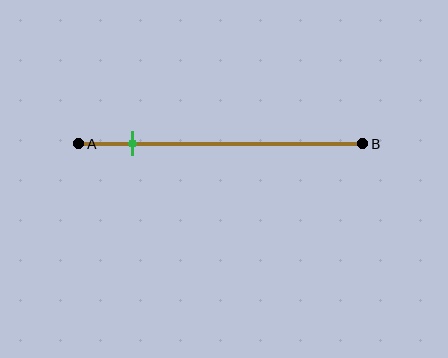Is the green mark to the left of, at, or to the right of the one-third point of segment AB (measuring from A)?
The green mark is to the left of the one-third point of segment AB.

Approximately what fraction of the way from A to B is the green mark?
The green mark is approximately 20% of the way from A to B.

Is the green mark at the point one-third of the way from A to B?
No, the mark is at about 20% from A, not at the 33% one-third point.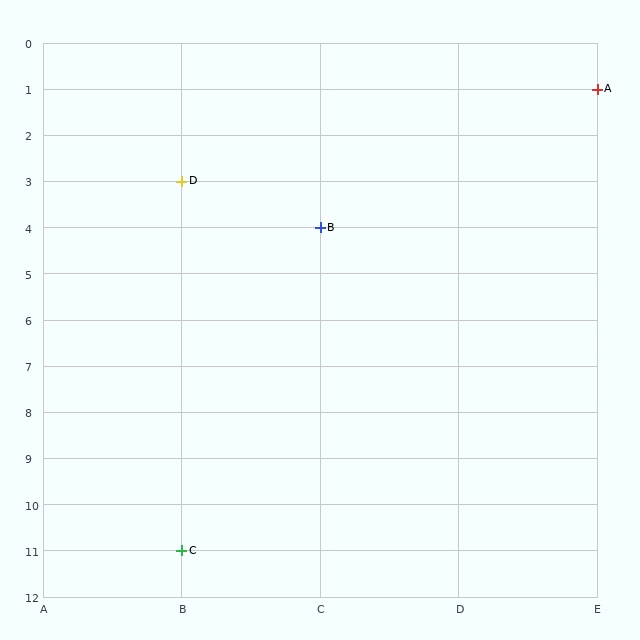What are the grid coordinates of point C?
Point C is at grid coordinates (B, 11).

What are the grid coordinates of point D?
Point D is at grid coordinates (B, 3).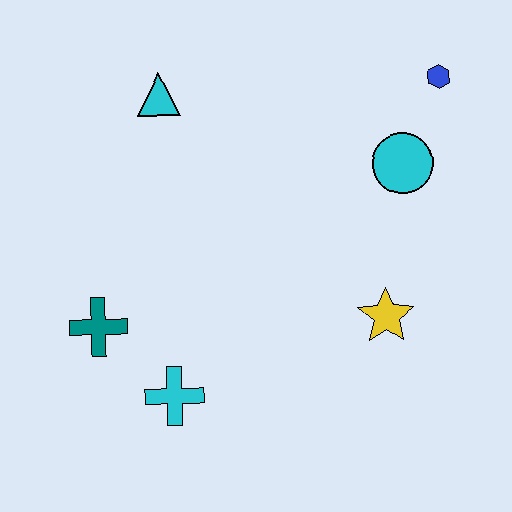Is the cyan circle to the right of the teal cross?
Yes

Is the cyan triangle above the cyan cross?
Yes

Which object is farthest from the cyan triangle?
The yellow star is farthest from the cyan triangle.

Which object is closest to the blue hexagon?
The cyan circle is closest to the blue hexagon.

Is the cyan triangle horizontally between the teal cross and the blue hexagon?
Yes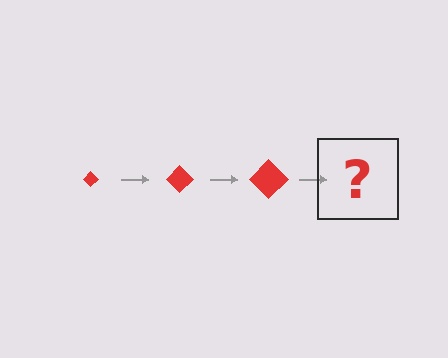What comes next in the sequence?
The next element should be a red diamond, larger than the previous one.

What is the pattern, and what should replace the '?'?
The pattern is that the diamond gets progressively larger each step. The '?' should be a red diamond, larger than the previous one.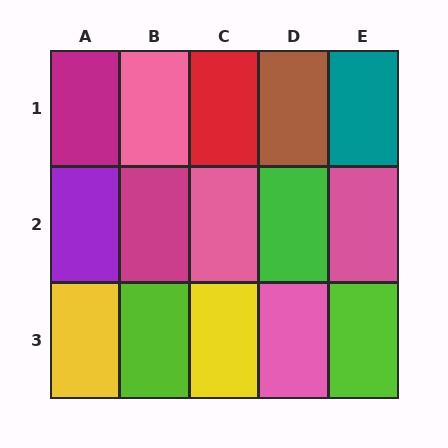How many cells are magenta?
2 cells are magenta.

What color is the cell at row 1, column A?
Magenta.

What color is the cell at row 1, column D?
Brown.